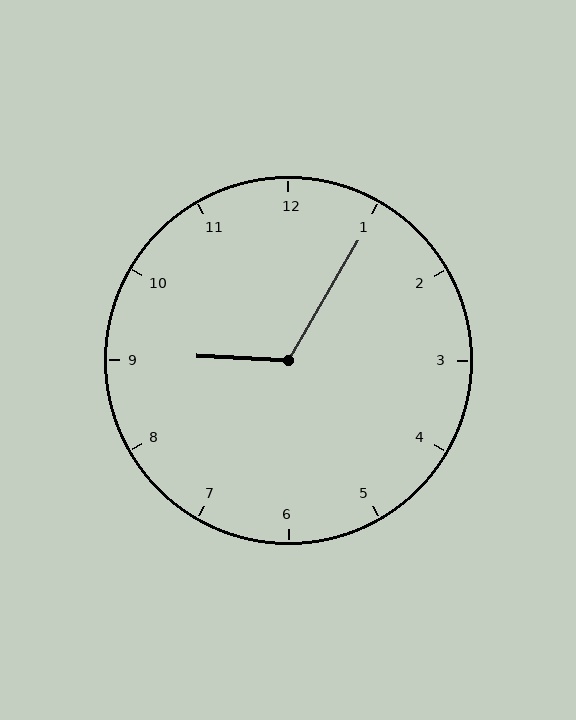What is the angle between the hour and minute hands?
Approximately 118 degrees.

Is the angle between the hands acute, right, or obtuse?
It is obtuse.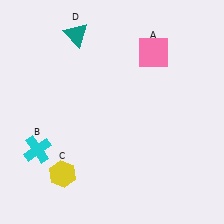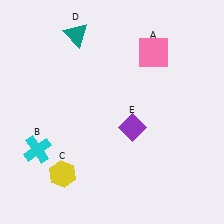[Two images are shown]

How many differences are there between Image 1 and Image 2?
There is 1 difference between the two images.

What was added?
A purple diamond (E) was added in Image 2.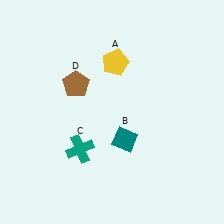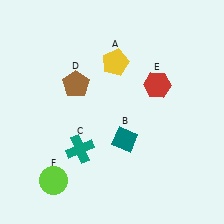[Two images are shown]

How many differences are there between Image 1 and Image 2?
There are 2 differences between the two images.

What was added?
A red hexagon (E), a lime circle (F) were added in Image 2.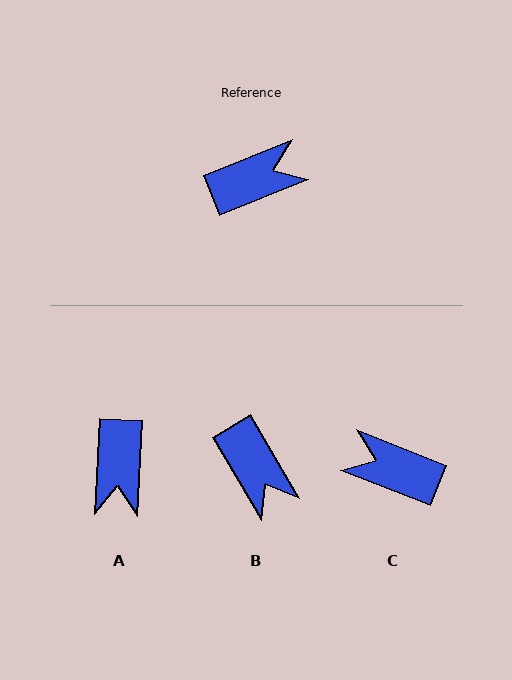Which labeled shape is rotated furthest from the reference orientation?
C, about 136 degrees away.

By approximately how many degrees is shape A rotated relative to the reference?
Approximately 115 degrees clockwise.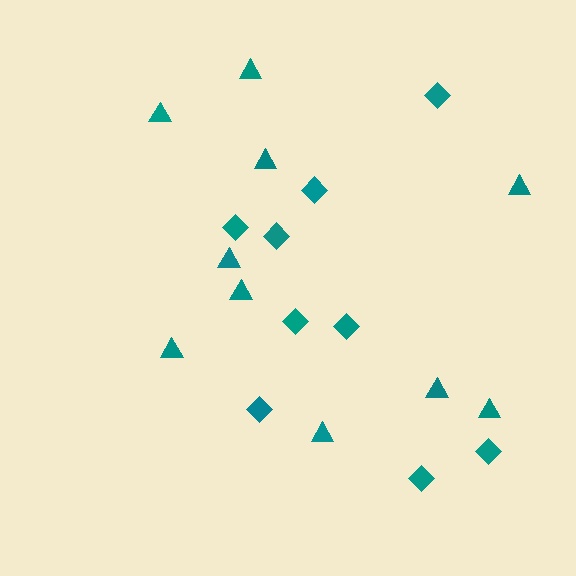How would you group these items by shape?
There are 2 groups: one group of triangles (10) and one group of diamonds (9).